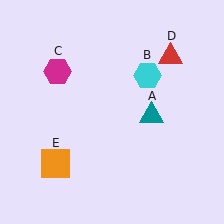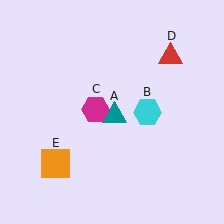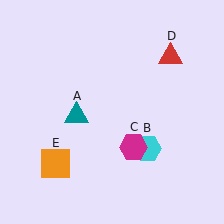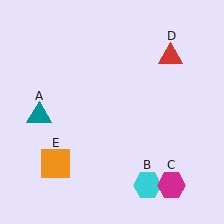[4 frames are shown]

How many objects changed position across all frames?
3 objects changed position: teal triangle (object A), cyan hexagon (object B), magenta hexagon (object C).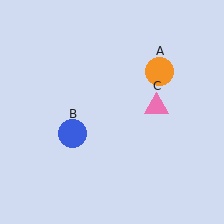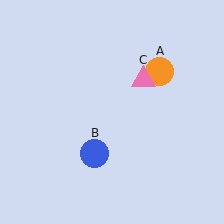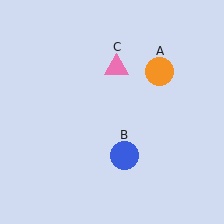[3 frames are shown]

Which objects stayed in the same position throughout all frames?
Orange circle (object A) remained stationary.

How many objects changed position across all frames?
2 objects changed position: blue circle (object B), pink triangle (object C).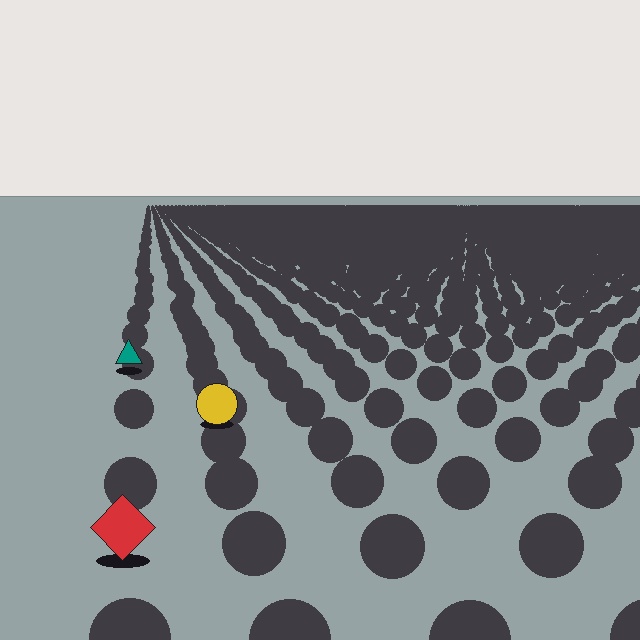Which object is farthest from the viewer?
The teal triangle is farthest from the viewer. It appears smaller and the ground texture around it is denser.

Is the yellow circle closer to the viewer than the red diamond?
No. The red diamond is closer — you can tell from the texture gradient: the ground texture is coarser near it.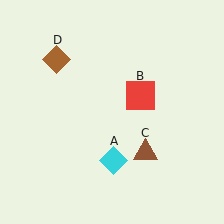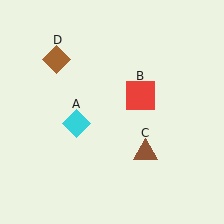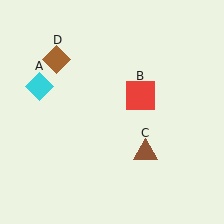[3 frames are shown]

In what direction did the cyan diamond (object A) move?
The cyan diamond (object A) moved up and to the left.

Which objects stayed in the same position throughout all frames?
Red square (object B) and brown triangle (object C) and brown diamond (object D) remained stationary.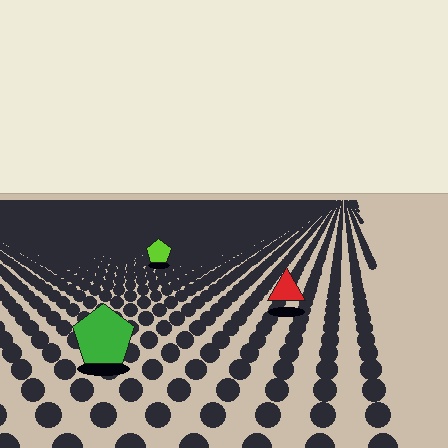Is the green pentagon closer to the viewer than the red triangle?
Yes. The green pentagon is closer — you can tell from the texture gradient: the ground texture is coarser near it.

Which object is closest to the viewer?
The green pentagon is closest. The texture marks near it are larger and more spread out.